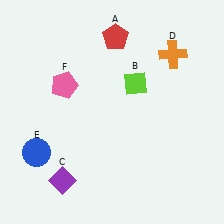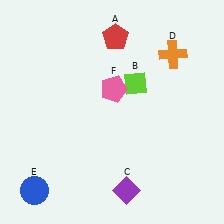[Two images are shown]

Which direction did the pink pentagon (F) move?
The pink pentagon (F) moved right.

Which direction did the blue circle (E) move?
The blue circle (E) moved down.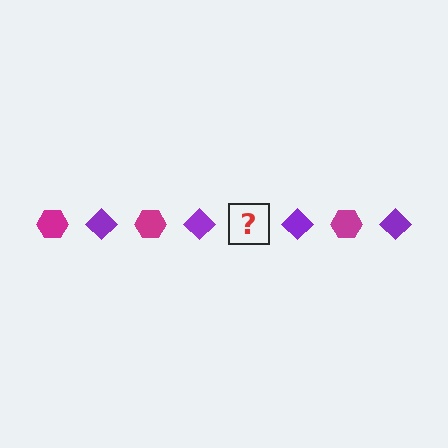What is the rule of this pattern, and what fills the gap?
The rule is that the pattern alternates between magenta hexagon and purple diamond. The gap should be filled with a magenta hexagon.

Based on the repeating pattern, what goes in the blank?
The blank should be a magenta hexagon.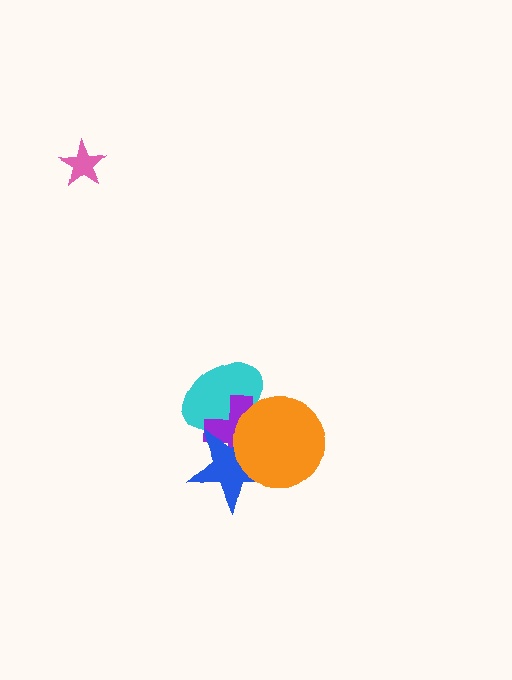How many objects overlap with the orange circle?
3 objects overlap with the orange circle.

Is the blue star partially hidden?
Yes, it is partially covered by another shape.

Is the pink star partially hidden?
No, no other shape covers it.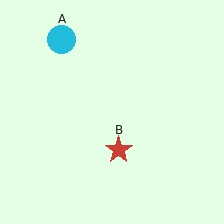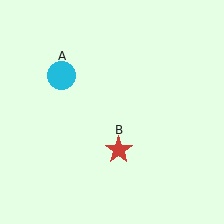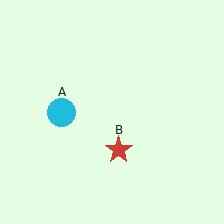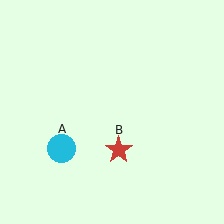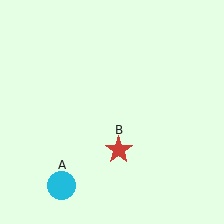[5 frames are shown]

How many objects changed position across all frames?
1 object changed position: cyan circle (object A).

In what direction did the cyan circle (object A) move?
The cyan circle (object A) moved down.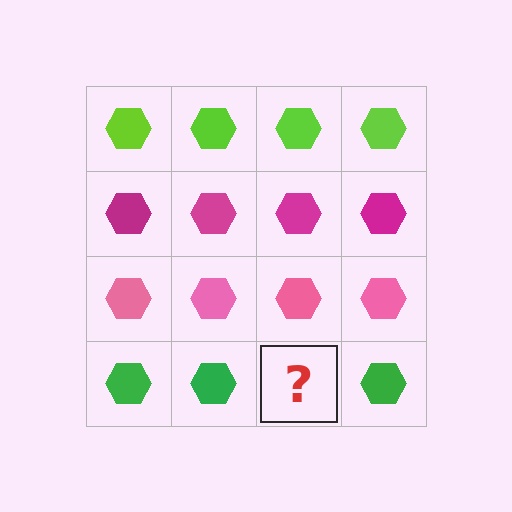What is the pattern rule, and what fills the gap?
The rule is that each row has a consistent color. The gap should be filled with a green hexagon.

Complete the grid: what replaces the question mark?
The question mark should be replaced with a green hexagon.